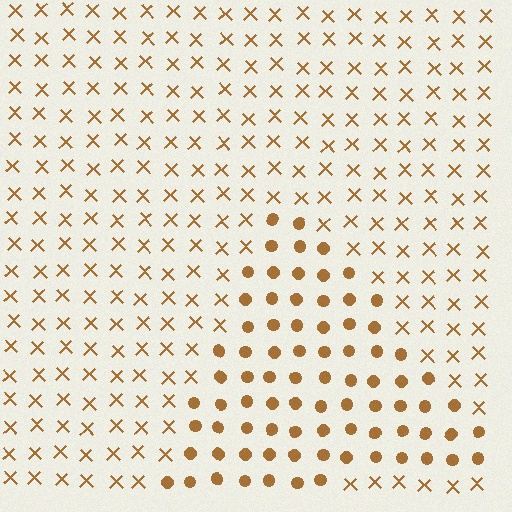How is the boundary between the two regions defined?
The boundary is defined by a change in element shape: circles inside vs. X marks outside. All elements share the same color and spacing.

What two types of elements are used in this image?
The image uses circles inside the triangle region and X marks outside it.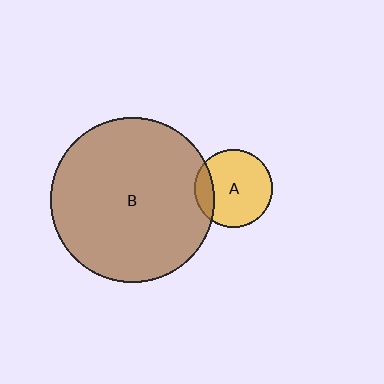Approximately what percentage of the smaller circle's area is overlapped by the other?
Approximately 15%.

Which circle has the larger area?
Circle B (brown).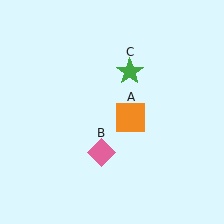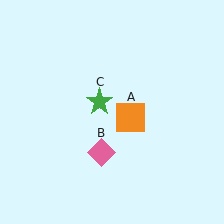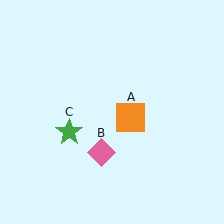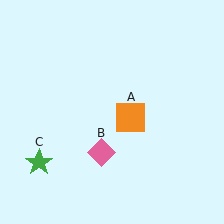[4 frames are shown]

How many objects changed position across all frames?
1 object changed position: green star (object C).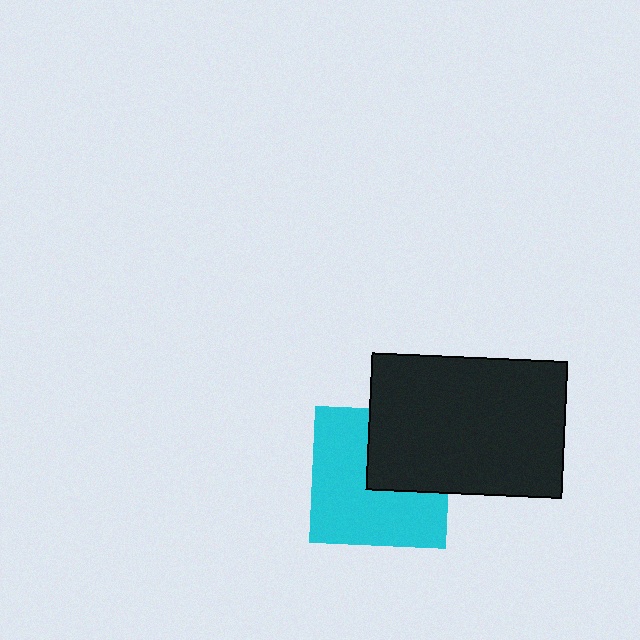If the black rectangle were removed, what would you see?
You would see the complete cyan square.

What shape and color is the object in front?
The object in front is a black rectangle.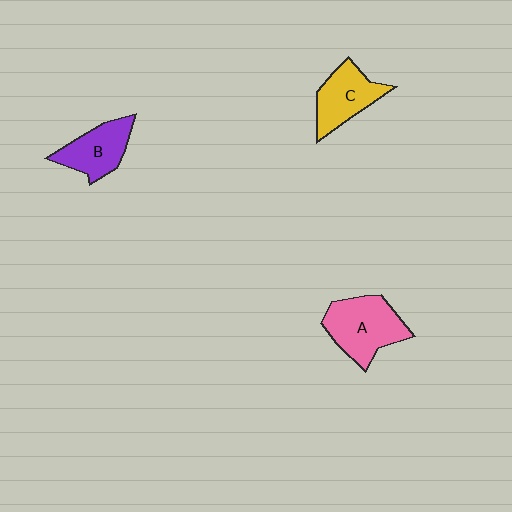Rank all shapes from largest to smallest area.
From largest to smallest: A (pink), C (yellow), B (purple).